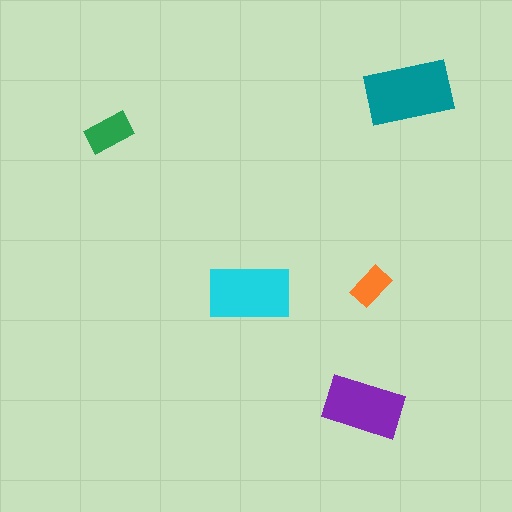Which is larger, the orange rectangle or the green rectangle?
The green one.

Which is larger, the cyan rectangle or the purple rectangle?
The cyan one.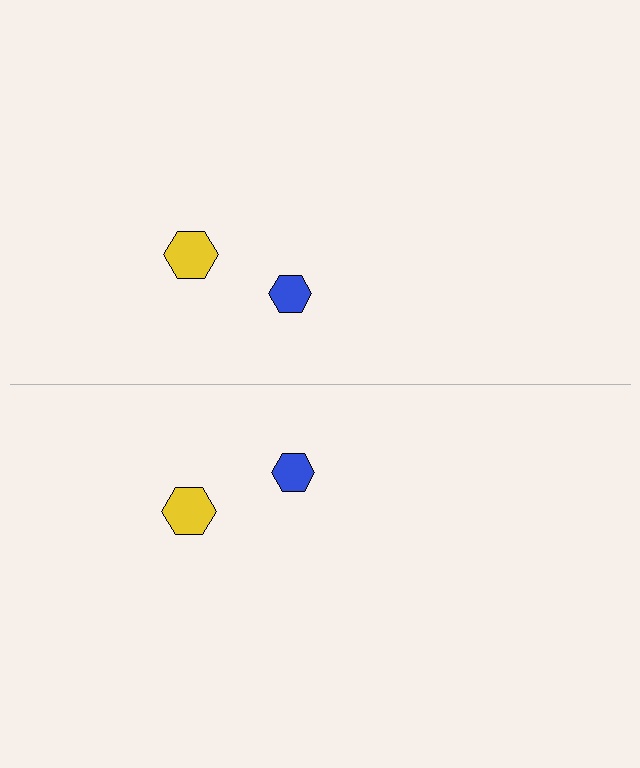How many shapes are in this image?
There are 4 shapes in this image.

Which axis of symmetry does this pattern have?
The pattern has a horizontal axis of symmetry running through the center of the image.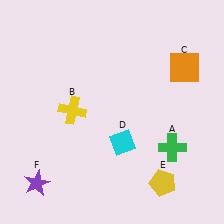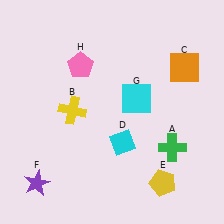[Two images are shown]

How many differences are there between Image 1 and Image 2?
There are 2 differences between the two images.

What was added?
A cyan square (G), a pink pentagon (H) were added in Image 2.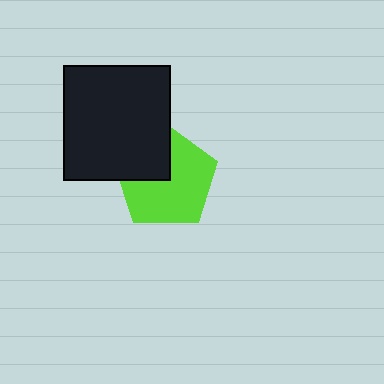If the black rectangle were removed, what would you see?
You would see the complete lime pentagon.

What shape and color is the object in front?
The object in front is a black rectangle.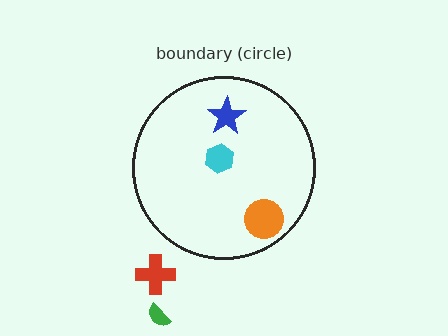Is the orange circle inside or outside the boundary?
Inside.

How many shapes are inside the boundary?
3 inside, 2 outside.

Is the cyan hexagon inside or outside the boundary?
Inside.